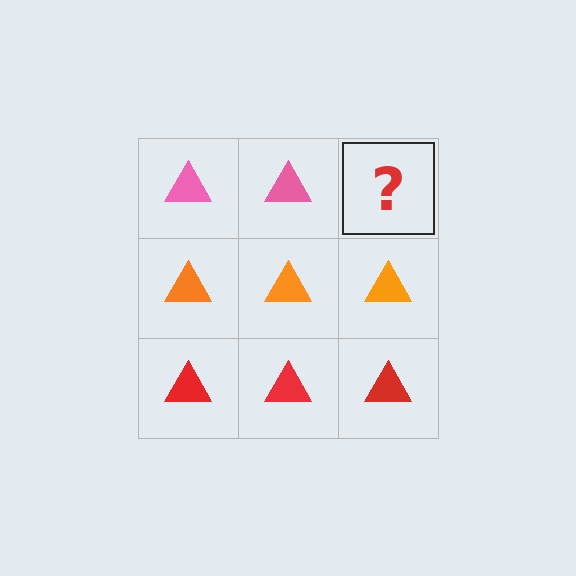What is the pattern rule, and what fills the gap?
The rule is that each row has a consistent color. The gap should be filled with a pink triangle.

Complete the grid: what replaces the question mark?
The question mark should be replaced with a pink triangle.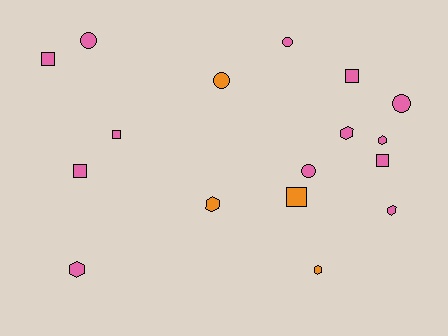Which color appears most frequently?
Pink, with 13 objects.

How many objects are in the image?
There are 17 objects.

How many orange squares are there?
There is 1 orange square.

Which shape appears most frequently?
Square, with 6 objects.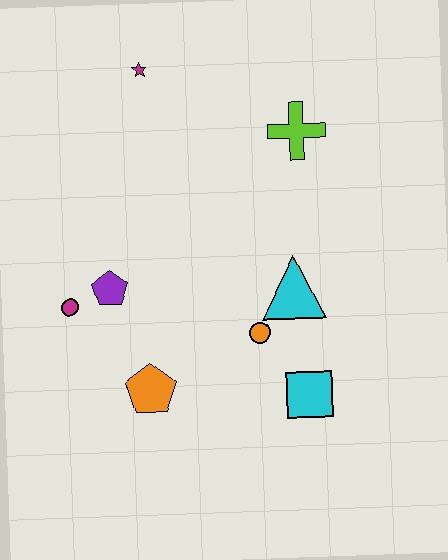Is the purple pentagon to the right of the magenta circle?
Yes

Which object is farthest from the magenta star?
The cyan square is farthest from the magenta star.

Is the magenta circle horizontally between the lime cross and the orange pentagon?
No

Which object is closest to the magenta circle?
The purple pentagon is closest to the magenta circle.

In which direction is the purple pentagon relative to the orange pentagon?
The purple pentagon is above the orange pentagon.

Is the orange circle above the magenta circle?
No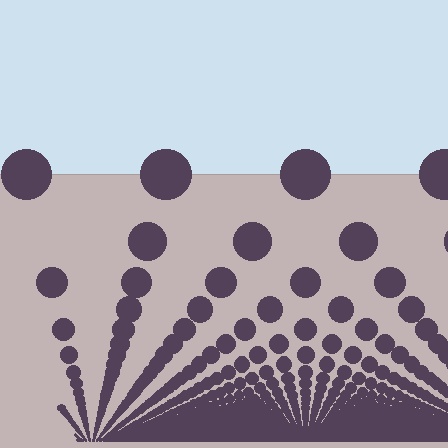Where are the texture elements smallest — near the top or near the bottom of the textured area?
Near the bottom.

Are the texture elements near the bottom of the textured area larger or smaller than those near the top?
Smaller. The gradient is inverted — elements near the bottom are smaller and denser.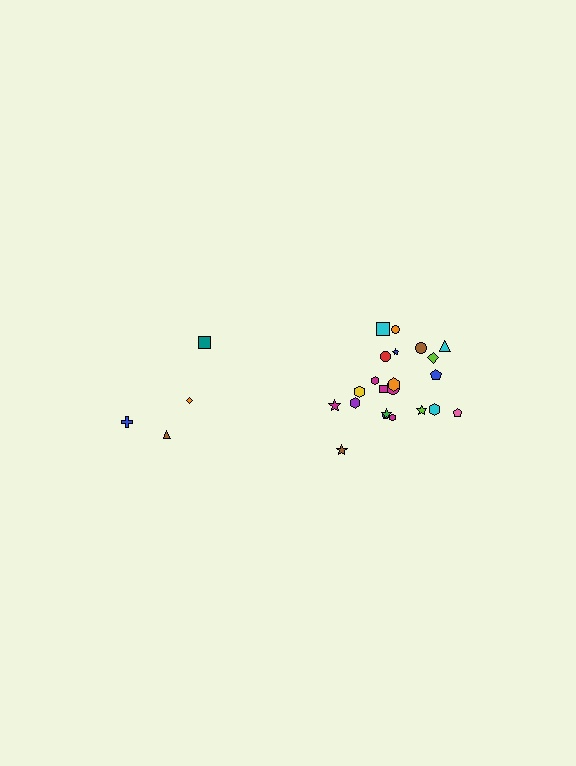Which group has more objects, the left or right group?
The right group.